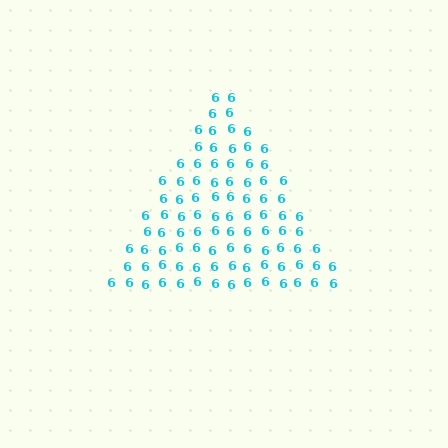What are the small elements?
The small elements are digit 6's.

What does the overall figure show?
The overall figure shows a triangle.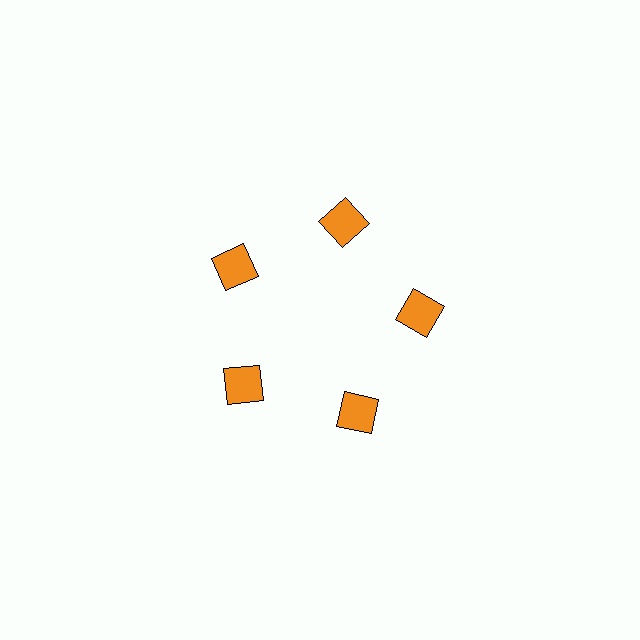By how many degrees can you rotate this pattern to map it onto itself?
The pattern maps onto itself every 72 degrees of rotation.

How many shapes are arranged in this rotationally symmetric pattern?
There are 5 shapes, arranged in 5 groups of 1.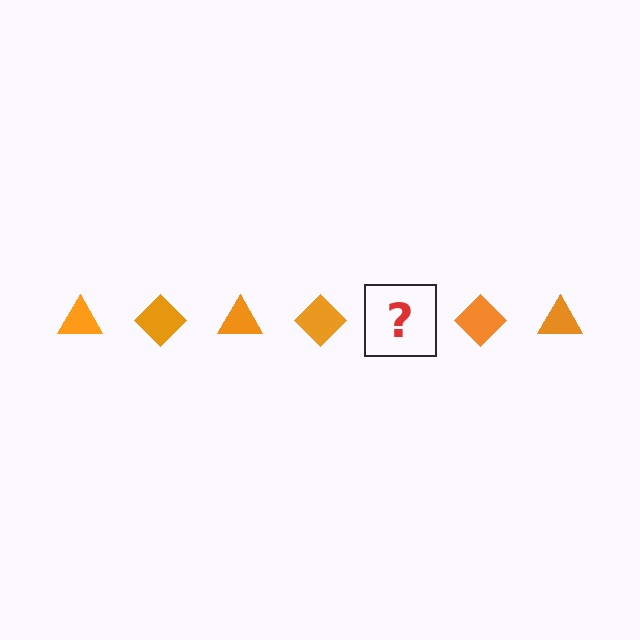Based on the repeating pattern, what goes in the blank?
The blank should be an orange triangle.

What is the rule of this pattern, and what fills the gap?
The rule is that the pattern cycles through triangle, diamond shapes in orange. The gap should be filled with an orange triangle.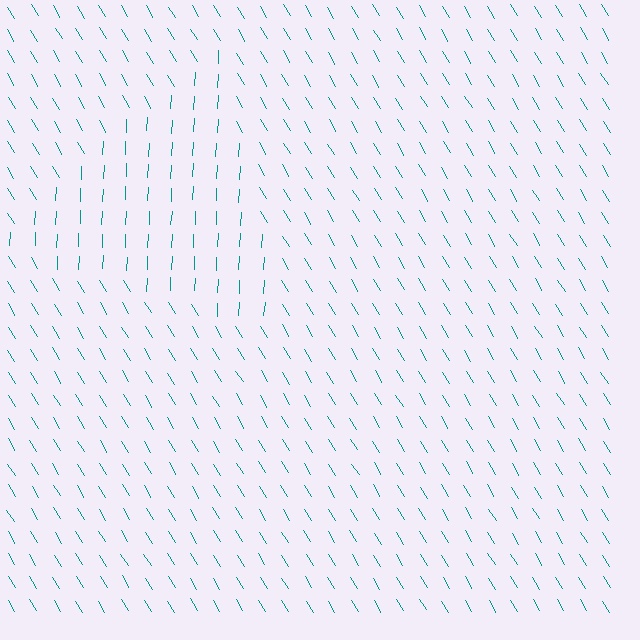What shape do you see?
I see a triangle.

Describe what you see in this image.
The image is filled with small teal line segments. A triangle region in the image has lines oriented differently from the surrounding lines, creating a visible texture boundary.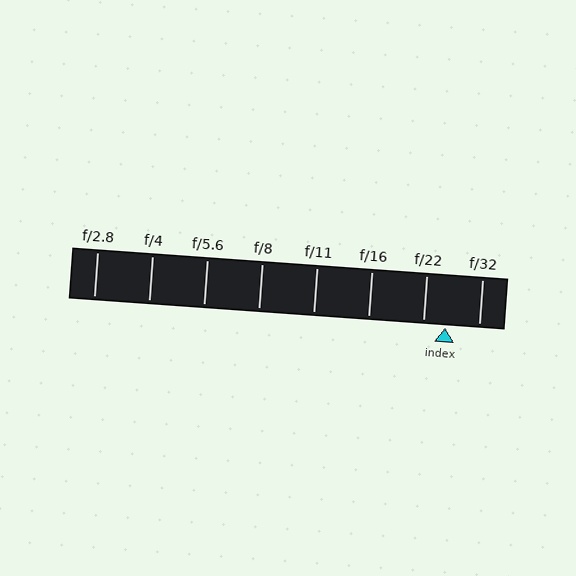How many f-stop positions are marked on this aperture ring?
There are 8 f-stop positions marked.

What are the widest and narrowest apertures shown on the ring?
The widest aperture shown is f/2.8 and the narrowest is f/32.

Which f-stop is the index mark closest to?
The index mark is closest to f/22.